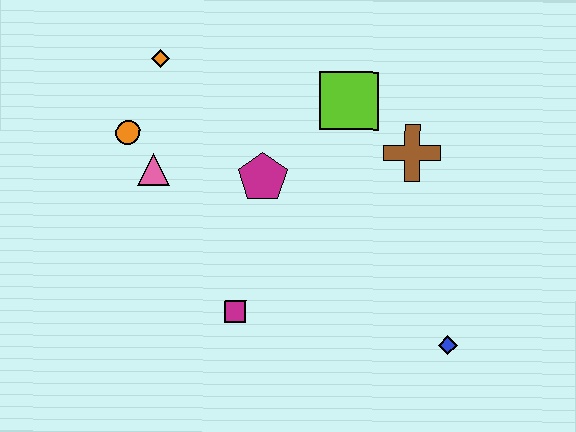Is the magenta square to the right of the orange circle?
Yes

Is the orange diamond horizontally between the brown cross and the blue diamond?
No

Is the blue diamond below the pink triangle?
Yes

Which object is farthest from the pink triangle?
The blue diamond is farthest from the pink triangle.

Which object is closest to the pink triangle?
The orange circle is closest to the pink triangle.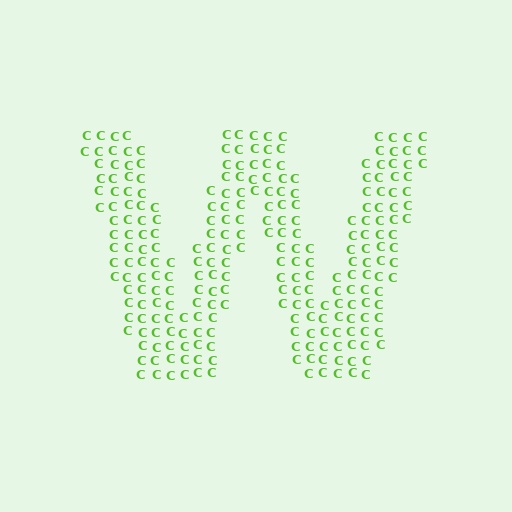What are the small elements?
The small elements are letter C's.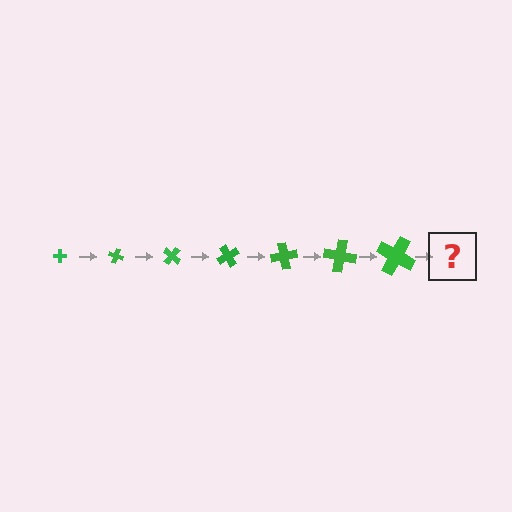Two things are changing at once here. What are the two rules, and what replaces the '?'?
The two rules are that the cross grows larger each step and it rotates 20 degrees each step. The '?' should be a cross, larger than the previous one and rotated 140 degrees from the start.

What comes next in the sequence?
The next element should be a cross, larger than the previous one and rotated 140 degrees from the start.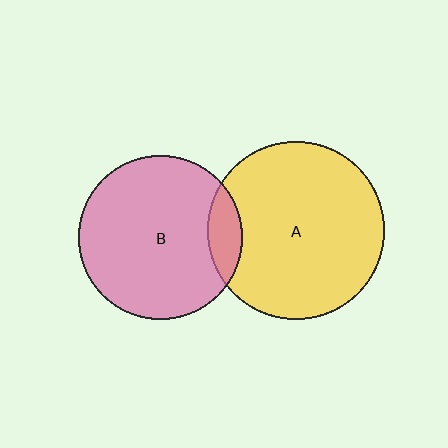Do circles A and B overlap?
Yes.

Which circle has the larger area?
Circle A (yellow).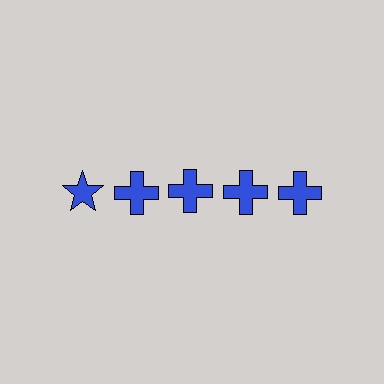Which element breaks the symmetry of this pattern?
The blue star in the top row, leftmost column breaks the symmetry. All other shapes are blue crosses.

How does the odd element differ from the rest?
It has a different shape: star instead of cross.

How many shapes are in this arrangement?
There are 5 shapes arranged in a grid pattern.